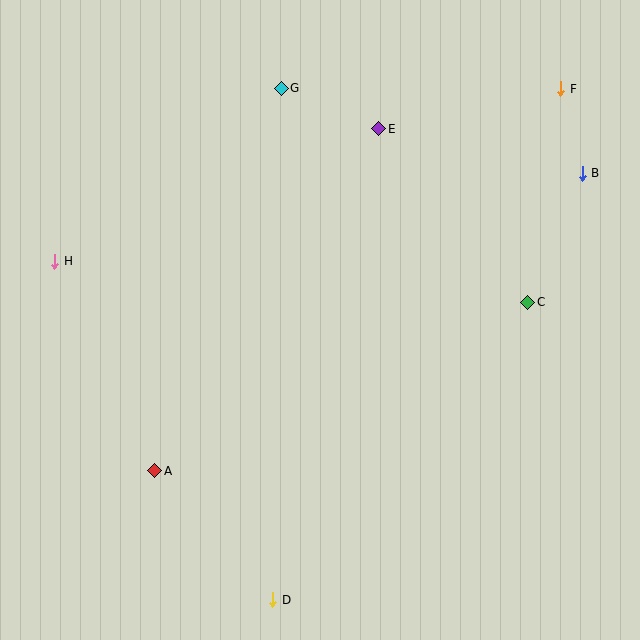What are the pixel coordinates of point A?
Point A is at (155, 471).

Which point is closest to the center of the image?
Point E at (379, 129) is closest to the center.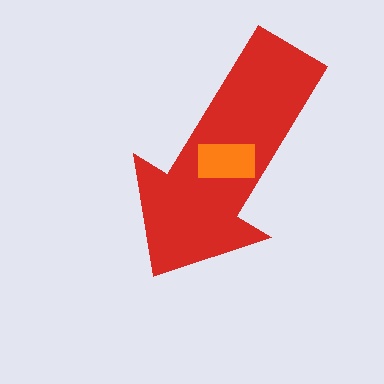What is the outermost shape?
The red arrow.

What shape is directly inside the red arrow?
The orange rectangle.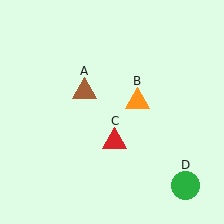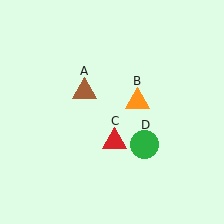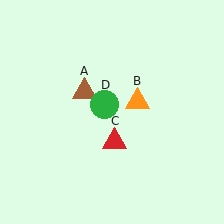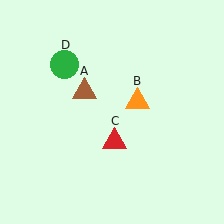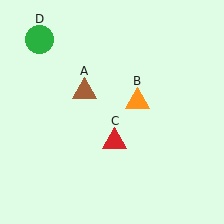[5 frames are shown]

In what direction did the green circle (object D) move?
The green circle (object D) moved up and to the left.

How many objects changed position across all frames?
1 object changed position: green circle (object D).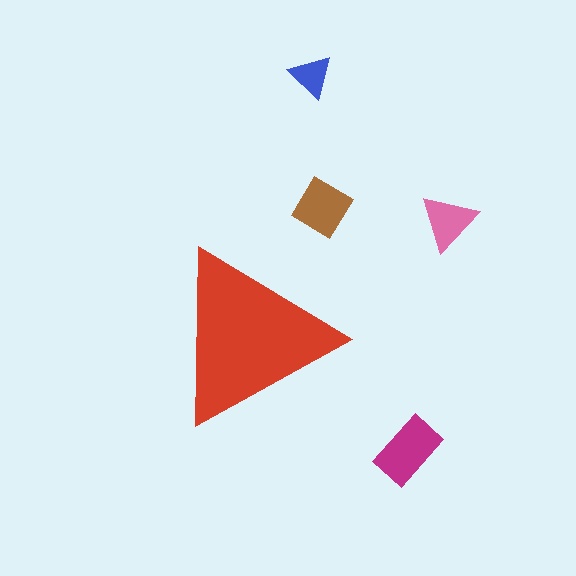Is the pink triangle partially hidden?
No, the pink triangle is fully visible.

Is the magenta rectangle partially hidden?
No, the magenta rectangle is fully visible.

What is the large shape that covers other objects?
A red triangle.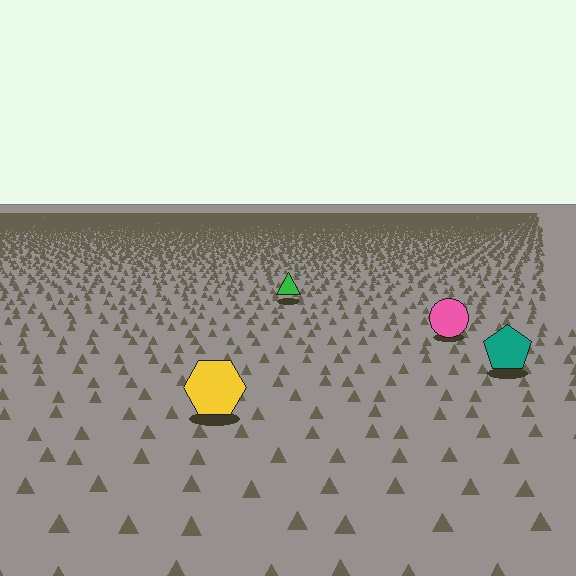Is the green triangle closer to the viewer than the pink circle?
No. The pink circle is closer — you can tell from the texture gradient: the ground texture is coarser near it.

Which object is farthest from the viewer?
The green triangle is farthest from the viewer. It appears smaller and the ground texture around it is denser.